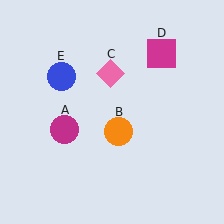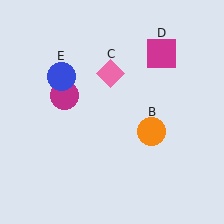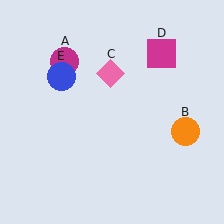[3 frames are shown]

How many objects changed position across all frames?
2 objects changed position: magenta circle (object A), orange circle (object B).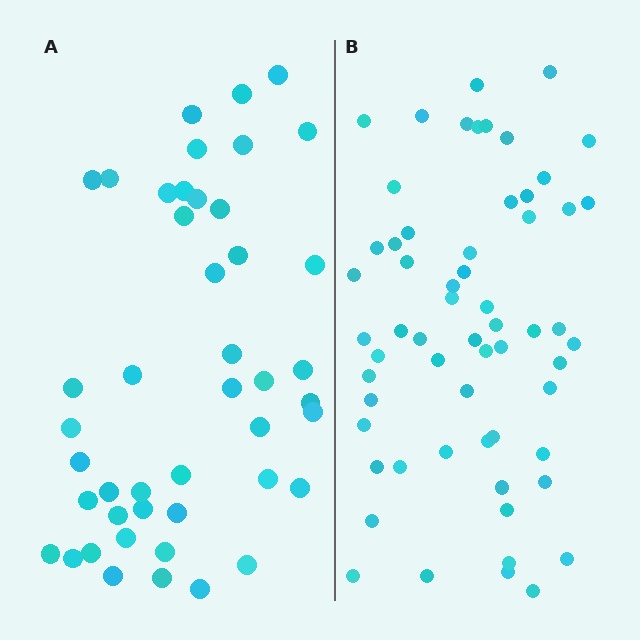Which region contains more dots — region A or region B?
Region B (the right region) has more dots.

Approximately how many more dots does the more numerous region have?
Region B has approximately 15 more dots than region A.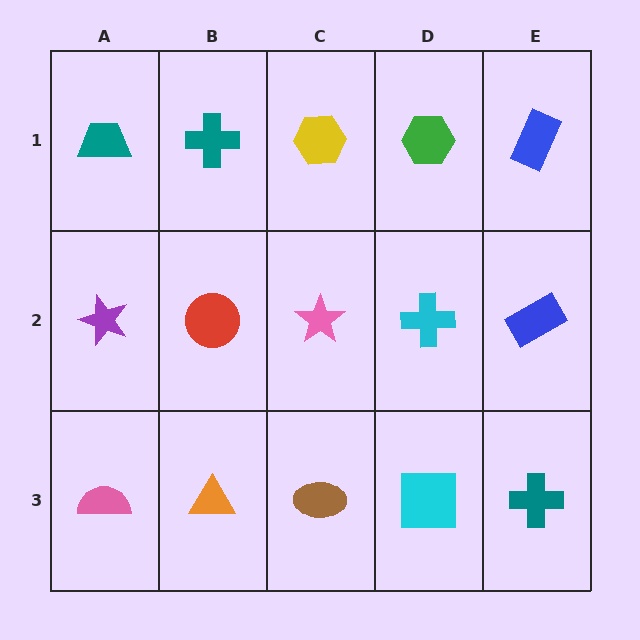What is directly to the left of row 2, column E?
A cyan cross.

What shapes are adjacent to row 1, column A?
A purple star (row 2, column A), a teal cross (row 1, column B).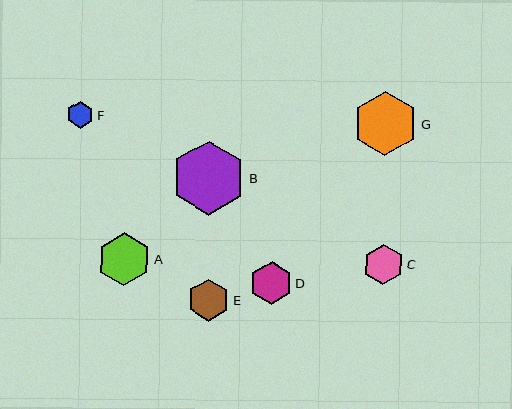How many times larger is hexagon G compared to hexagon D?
Hexagon G is approximately 1.5 times the size of hexagon D.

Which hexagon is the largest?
Hexagon B is the largest with a size of approximately 74 pixels.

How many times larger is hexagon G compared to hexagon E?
Hexagon G is approximately 1.5 times the size of hexagon E.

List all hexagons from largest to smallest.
From largest to smallest: B, G, A, D, E, C, F.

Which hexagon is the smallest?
Hexagon F is the smallest with a size of approximately 27 pixels.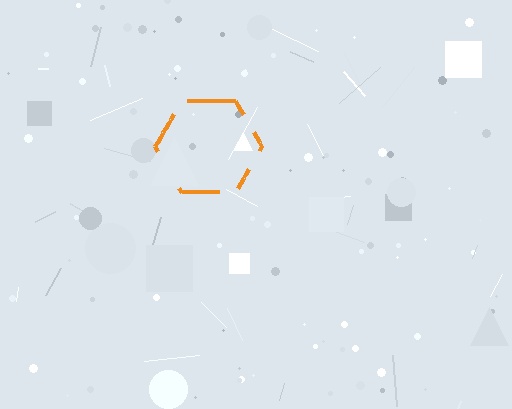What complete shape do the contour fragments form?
The contour fragments form a hexagon.